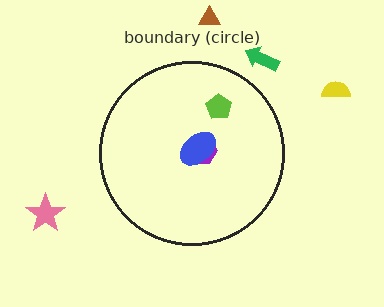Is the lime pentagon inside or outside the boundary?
Inside.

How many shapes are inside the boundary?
3 inside, 4 outside.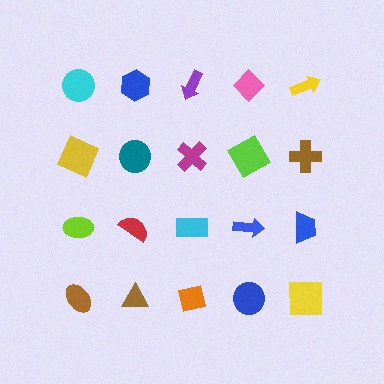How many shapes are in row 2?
5 shapes.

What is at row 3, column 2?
A red semicircle.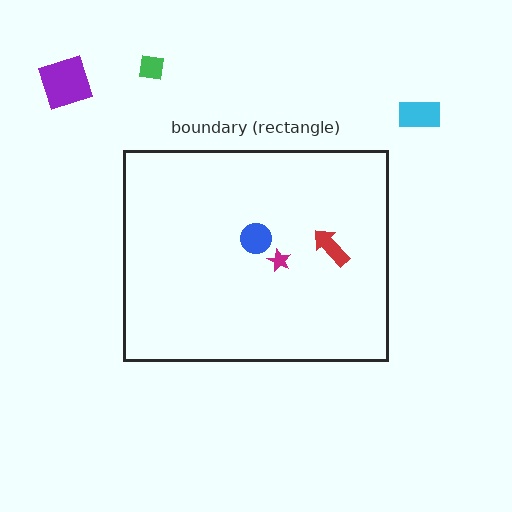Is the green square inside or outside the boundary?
Outside.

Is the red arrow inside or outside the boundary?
Inside.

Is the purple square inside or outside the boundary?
Outside.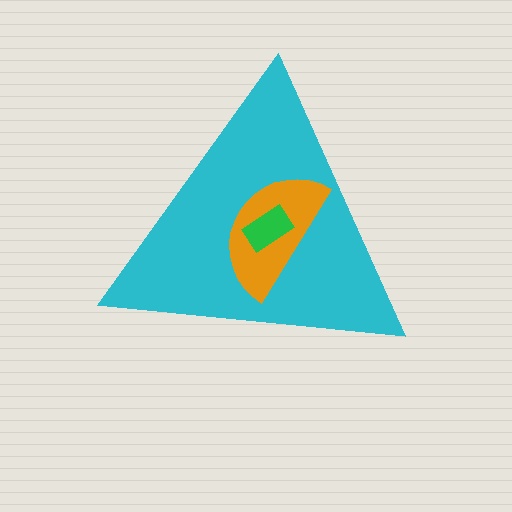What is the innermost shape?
The green rectangle.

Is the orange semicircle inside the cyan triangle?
Yes.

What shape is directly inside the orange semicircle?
The green rectangle.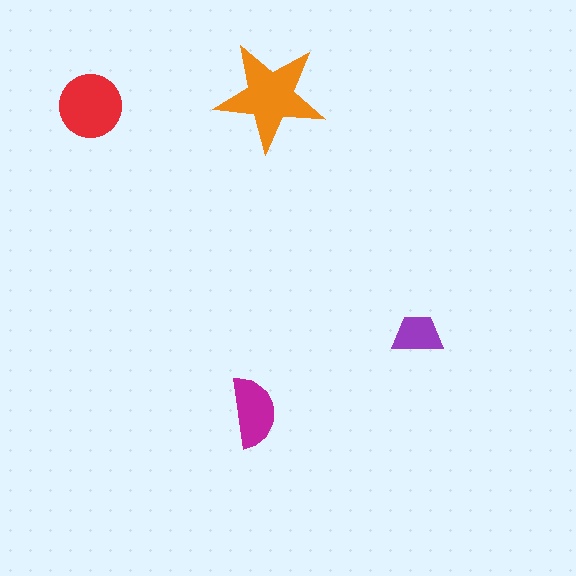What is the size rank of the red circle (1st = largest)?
2nd.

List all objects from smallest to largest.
The purple trapezoid, the magenta semicircle, the red circle, the orange star.